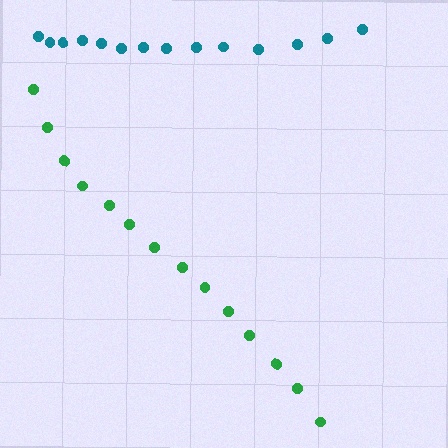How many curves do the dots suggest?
There are 2 distinct paths.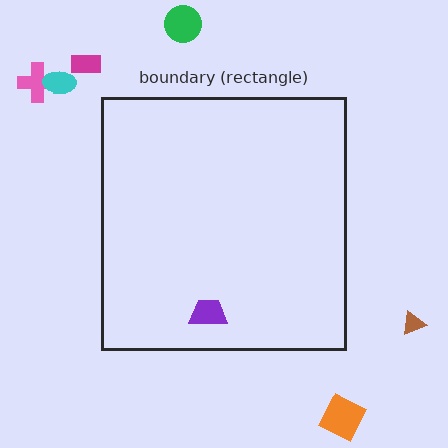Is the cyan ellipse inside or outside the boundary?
Outside.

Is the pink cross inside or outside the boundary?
Outside.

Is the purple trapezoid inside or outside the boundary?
Inside.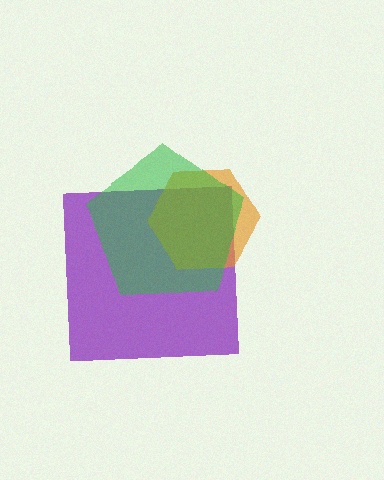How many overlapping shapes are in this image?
There are 3 overlapping shapes in the image.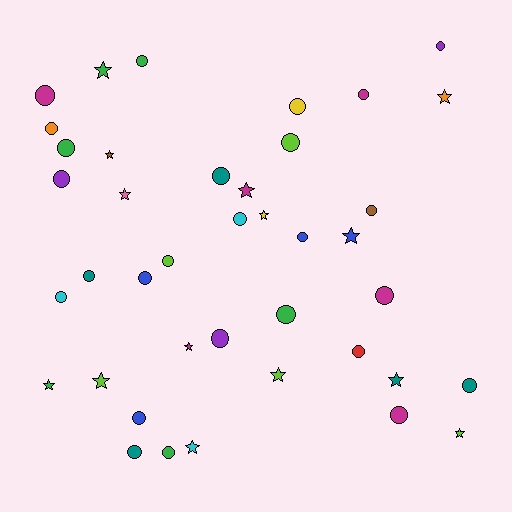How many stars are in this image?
There are 14 stars.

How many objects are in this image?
There are 40 objects.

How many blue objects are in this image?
There are 4 blue objects.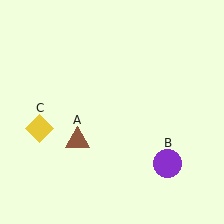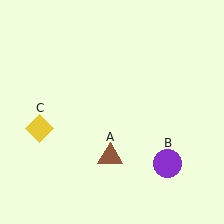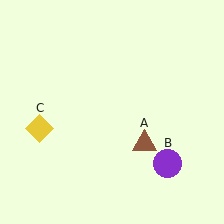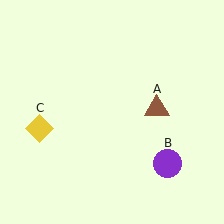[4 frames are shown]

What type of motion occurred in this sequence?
The brown triangle (object A) rotated counterclockwise around the center of the scene.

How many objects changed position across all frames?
1 object changed position: brown triangle (object A).